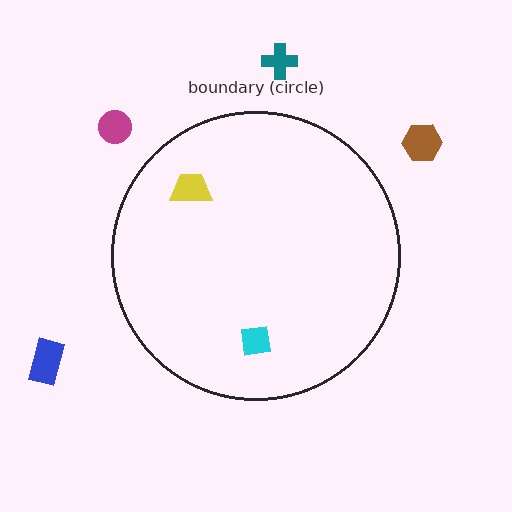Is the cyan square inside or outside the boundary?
Inside.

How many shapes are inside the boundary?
2 inside, 4 outside.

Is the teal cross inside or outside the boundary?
Outside.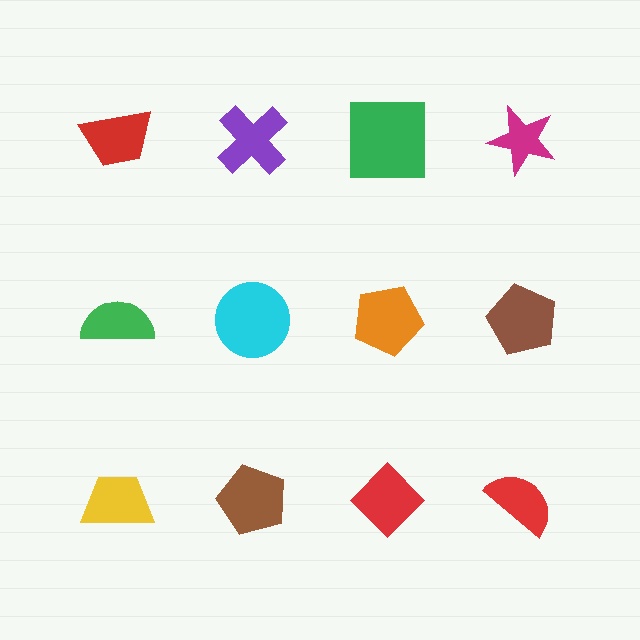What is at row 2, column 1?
A green semicircle.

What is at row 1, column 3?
A green square.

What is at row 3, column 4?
A red semicircle.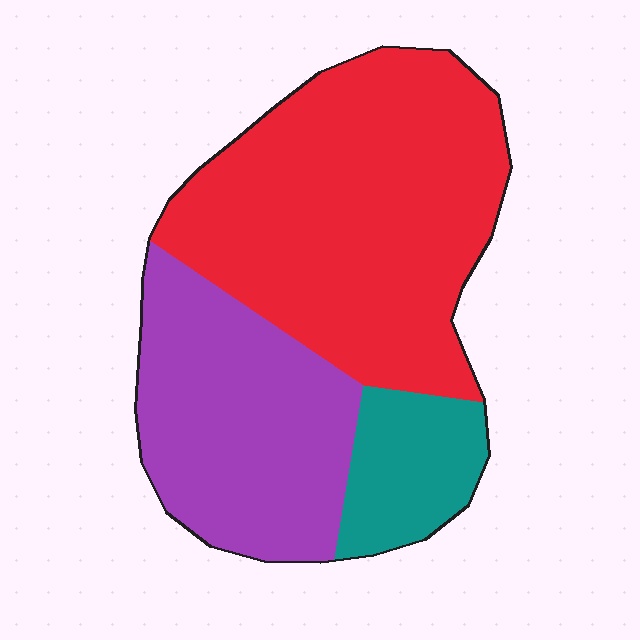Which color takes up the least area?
Teal, at roughly 15%.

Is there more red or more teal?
Red.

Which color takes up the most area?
Red, at roughly 55%.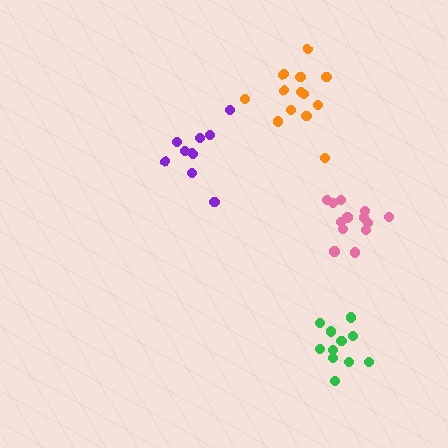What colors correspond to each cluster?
The clusters are colored: pink, orange, green, purple.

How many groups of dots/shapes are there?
There are 4 groups.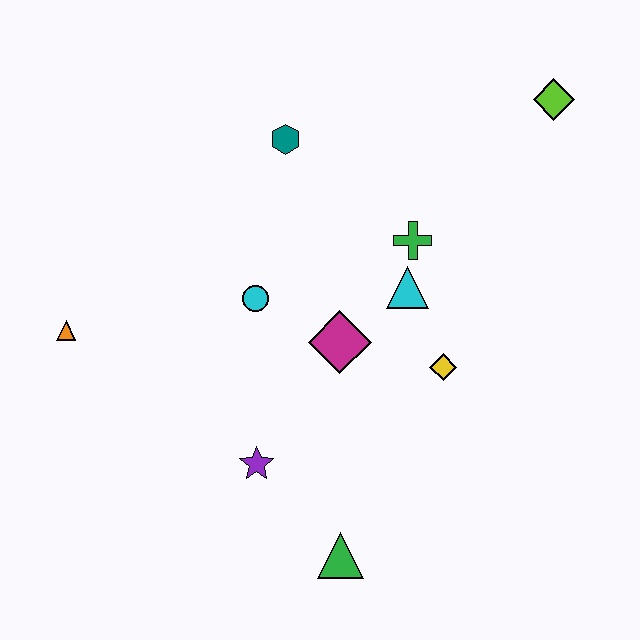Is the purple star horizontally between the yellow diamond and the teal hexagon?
No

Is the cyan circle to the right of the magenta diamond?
No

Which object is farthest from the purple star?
The lime diamond is farthest from the purple star.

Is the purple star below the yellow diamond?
Yes